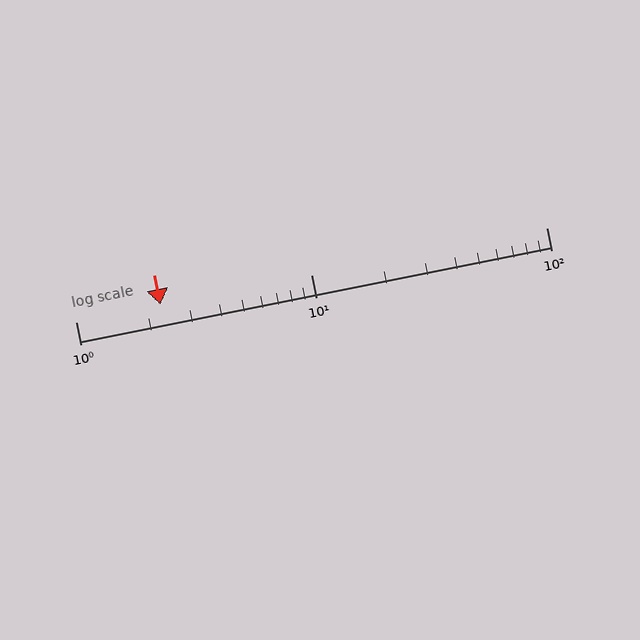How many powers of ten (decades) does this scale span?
The scale spans 2 decades, from 1 to 100.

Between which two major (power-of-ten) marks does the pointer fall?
The pointer is between 1 and 10.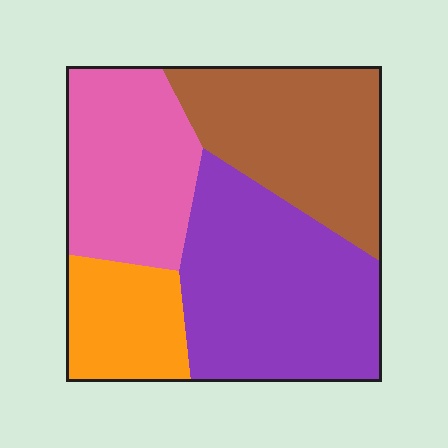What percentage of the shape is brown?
Brown takes up between a sixth and a third of the shape.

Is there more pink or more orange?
Pink.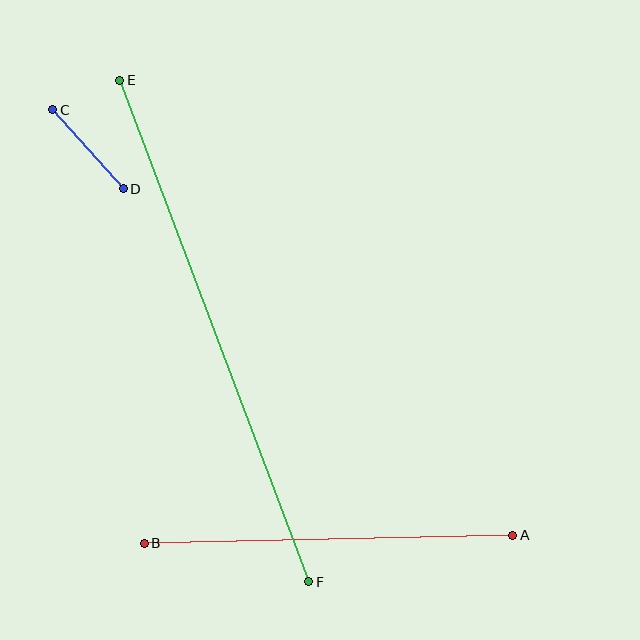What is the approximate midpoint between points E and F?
The midpoint is at approximately (214, 331) pixels.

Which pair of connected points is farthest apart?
Points E and F are farthest apart.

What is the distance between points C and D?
The distance is approximately 106 pixels.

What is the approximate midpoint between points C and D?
The midpoint is at approximately (88, 149) pixels.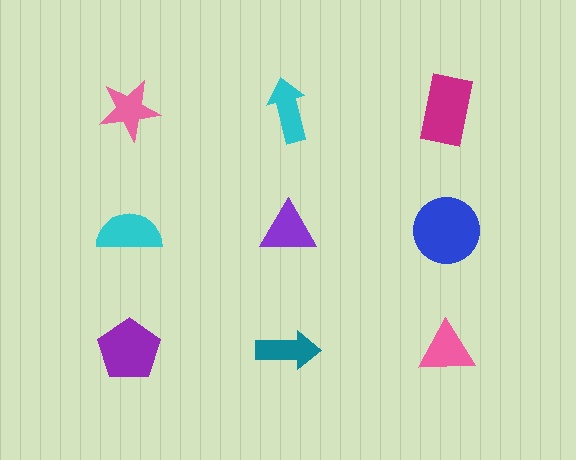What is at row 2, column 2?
A purple triangle.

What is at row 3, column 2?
A teal arrow.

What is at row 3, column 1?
A purple pentagon.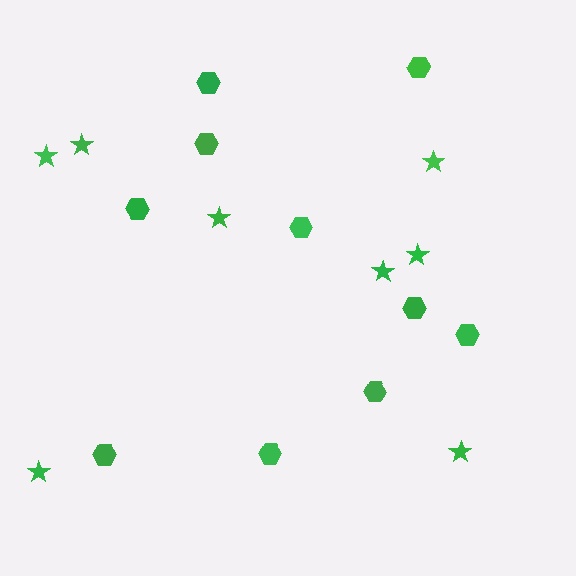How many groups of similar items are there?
There are 2 groups: one group of hexagons (10) and one group of stars (8).